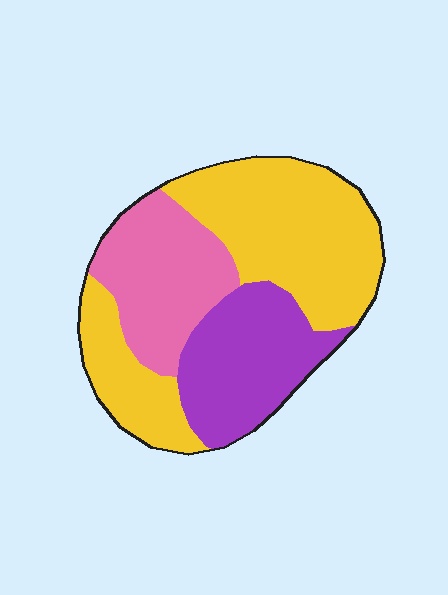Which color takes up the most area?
Yellow, at roughly 50%.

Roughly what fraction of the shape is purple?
Purple takes up about one quarter (1/4) of the shape.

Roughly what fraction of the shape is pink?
Pink covers 25% of the shape.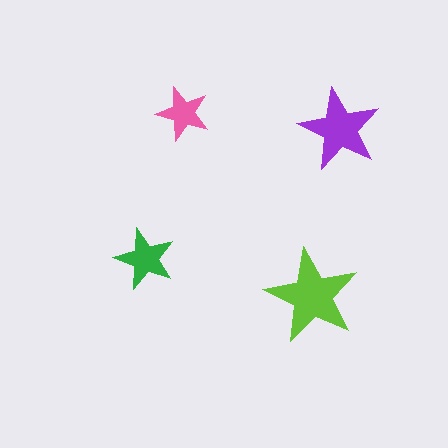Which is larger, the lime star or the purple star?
The lime one.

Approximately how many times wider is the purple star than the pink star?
About 1.5 times wider.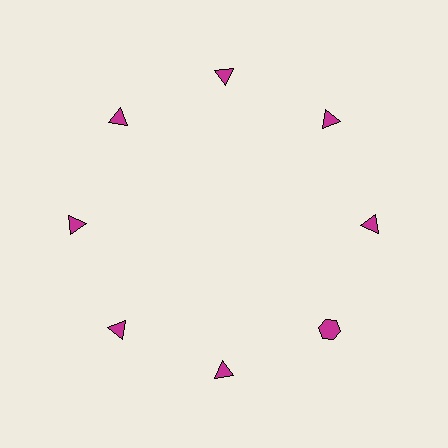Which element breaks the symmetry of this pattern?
The magenta hexagon at roughly the 4 o'clock position breaks the symmetry. All other shapes are magenta triangles.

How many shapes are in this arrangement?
There are 8 shapes arranged in a ring pattern.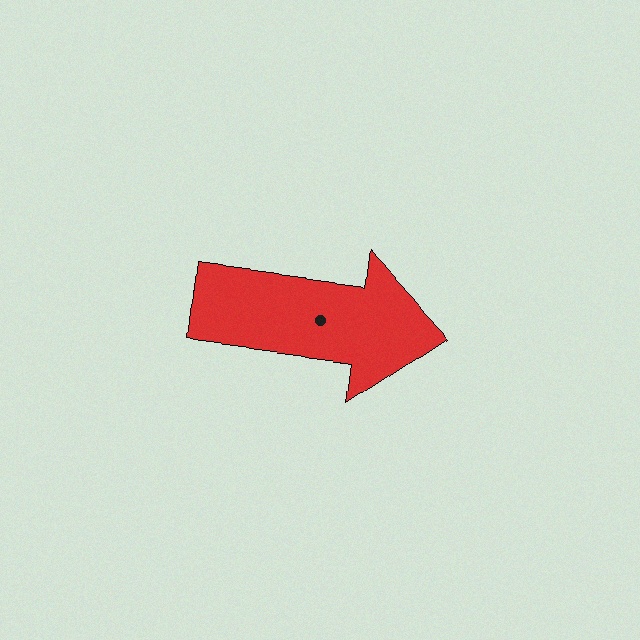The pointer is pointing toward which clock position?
Roughly 3 o'clock.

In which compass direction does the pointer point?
East.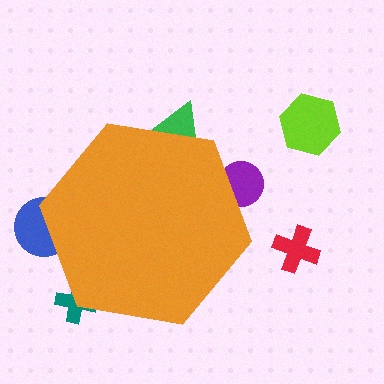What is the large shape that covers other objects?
An orange hexagon.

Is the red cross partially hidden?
No, the red cross is fully visible.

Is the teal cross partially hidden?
Yes, the teal cross is partially hidden behind the orange hexagon.